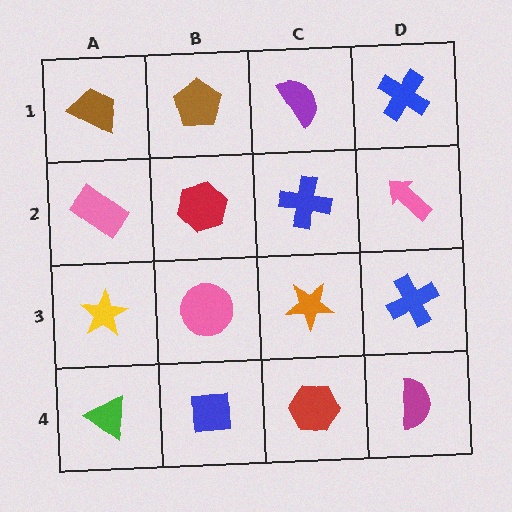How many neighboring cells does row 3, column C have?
4.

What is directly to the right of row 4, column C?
A magenta semicircle.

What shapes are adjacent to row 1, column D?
A pink arrow (row 2, column D), a purple semicircle (row 1, column C).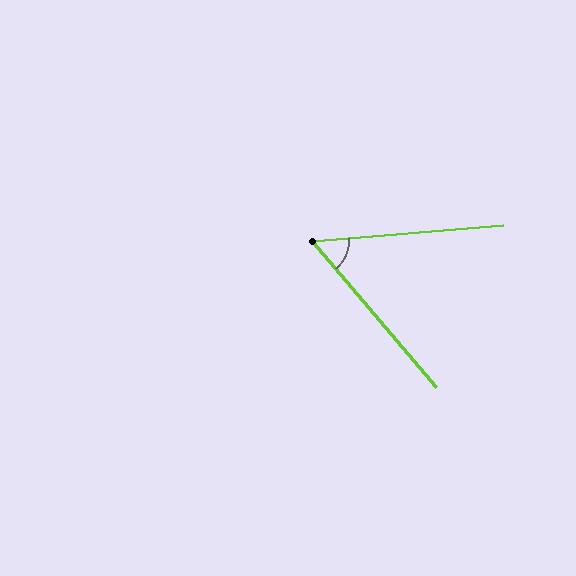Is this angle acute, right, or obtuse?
It is acute.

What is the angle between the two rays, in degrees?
Approximately 54 degrees.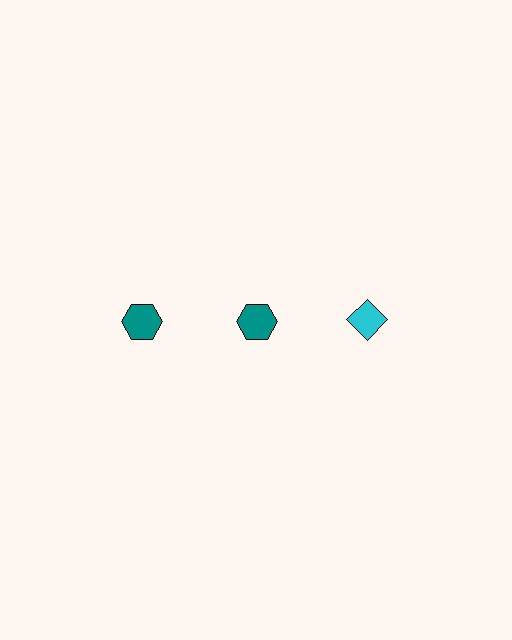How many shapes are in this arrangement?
There are 3 shapes arranged in a grid pattern.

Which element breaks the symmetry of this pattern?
The cyan diamond in the top row, center column breaks the symmetry. All other shapes are teal hexagons.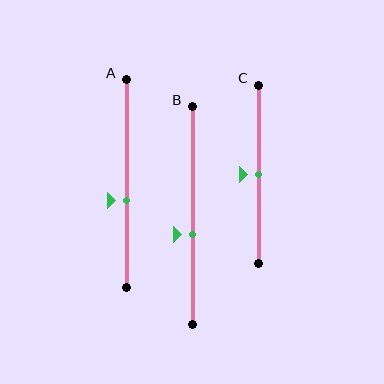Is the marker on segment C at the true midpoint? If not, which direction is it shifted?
Yes, the marker on segment C is at the true midpoint.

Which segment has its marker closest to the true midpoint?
Segment C has its marker closest to the true midpoint.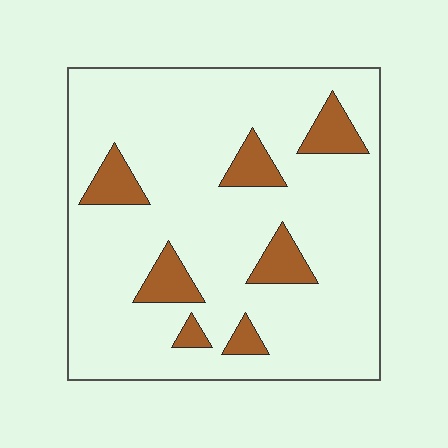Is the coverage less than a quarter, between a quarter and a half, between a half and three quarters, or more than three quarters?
Less than a quarter.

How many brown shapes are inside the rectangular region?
7.